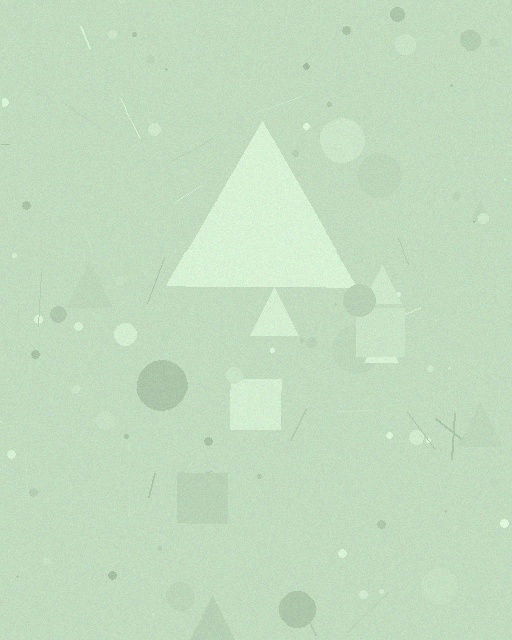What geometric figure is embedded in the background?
A triangle is embedded in the background.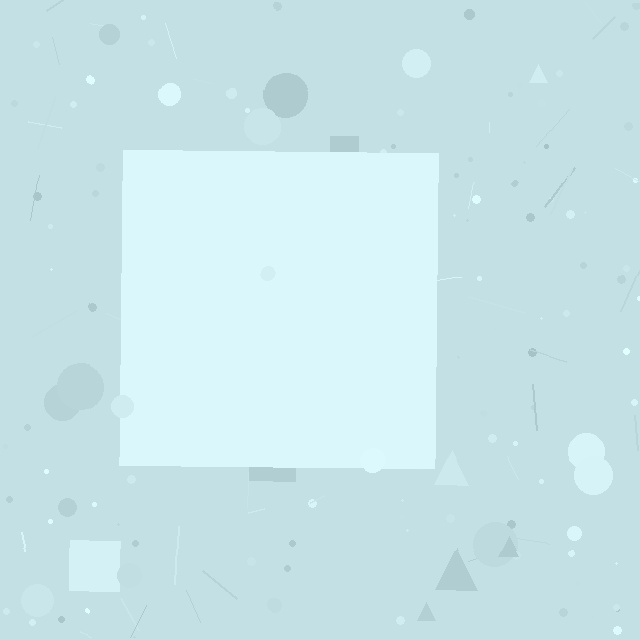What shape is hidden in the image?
A square is hidden in the image.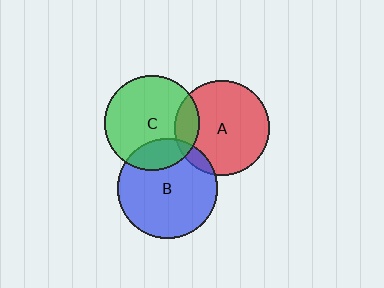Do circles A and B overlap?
Yes.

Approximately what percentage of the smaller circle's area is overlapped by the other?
Approximately 10%.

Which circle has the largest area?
Circle B (blue).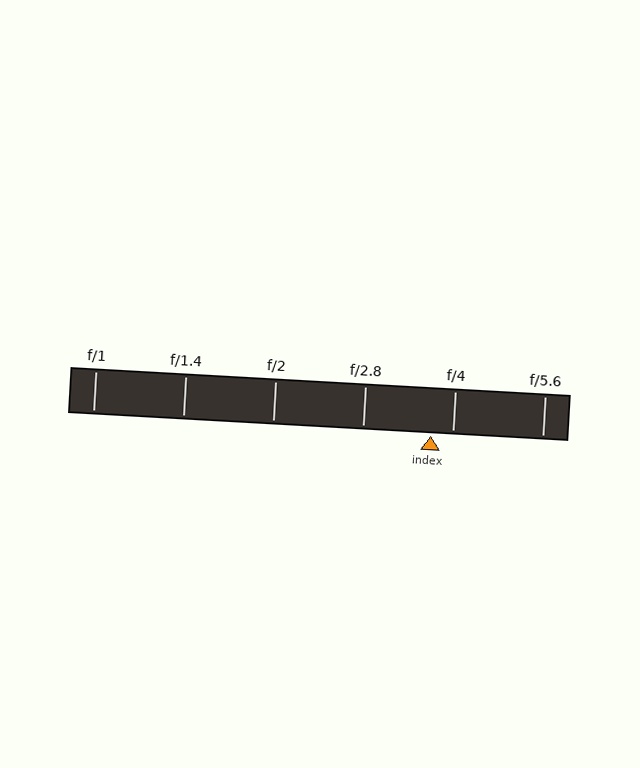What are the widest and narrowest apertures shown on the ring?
The widest aperture shown is f/1 and the narrowest is f/5.6.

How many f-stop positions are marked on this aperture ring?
There are 6 f-stop positions marked.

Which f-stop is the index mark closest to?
The index mark is closest to f/4.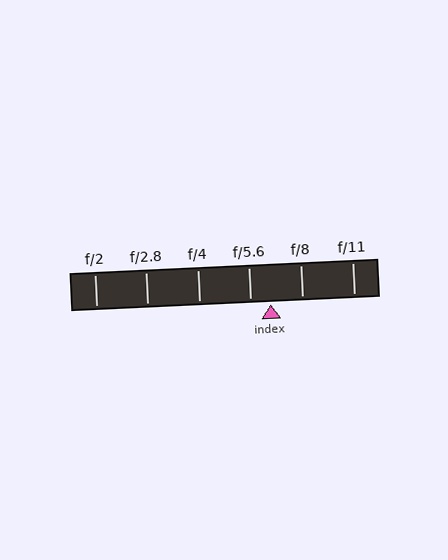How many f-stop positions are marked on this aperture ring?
There are 6 f-stop positions marked.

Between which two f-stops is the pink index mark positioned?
The index mark is between f/5.6 and f/8.